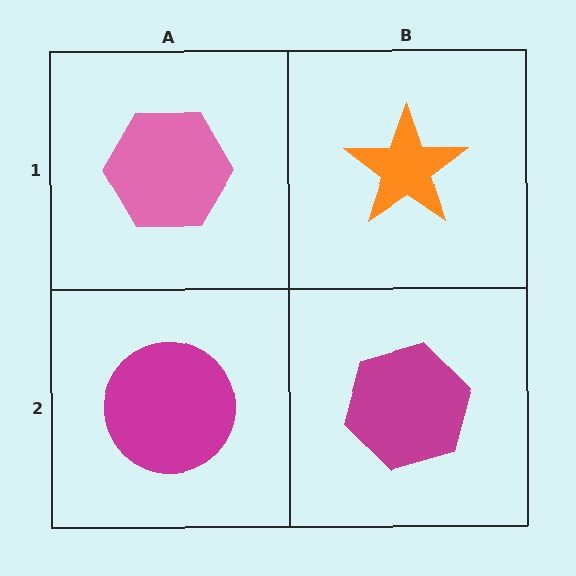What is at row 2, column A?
A magenta circle.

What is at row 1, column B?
An orange star.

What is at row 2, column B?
A magenta hexagon.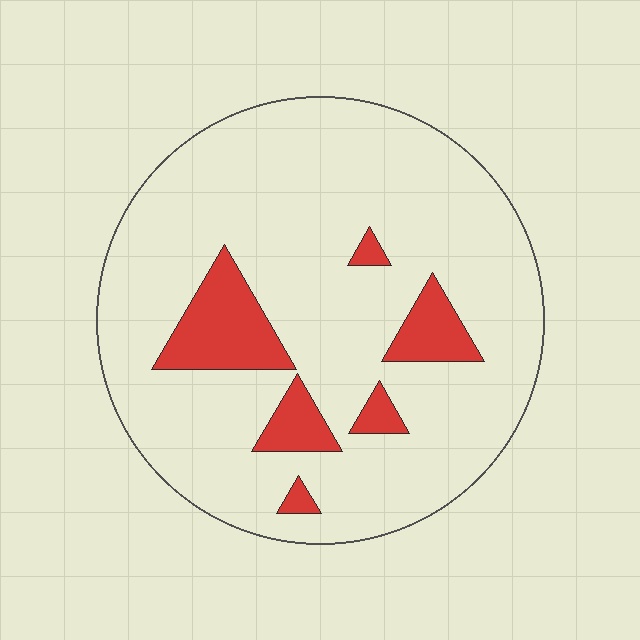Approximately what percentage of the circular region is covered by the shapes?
Approximately 15%.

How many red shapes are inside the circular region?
6.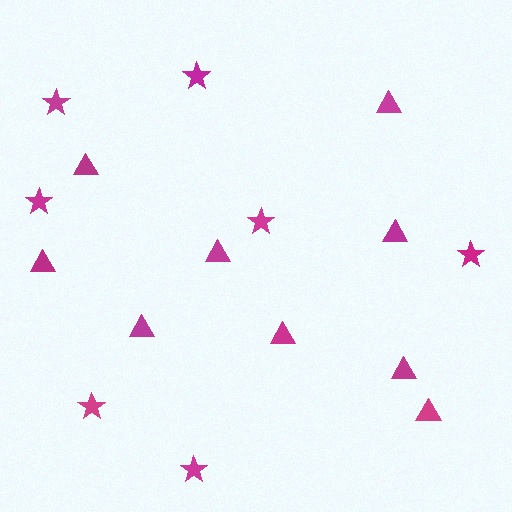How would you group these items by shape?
There are 2 groups: one group of triangles (9) and one group of stars (7).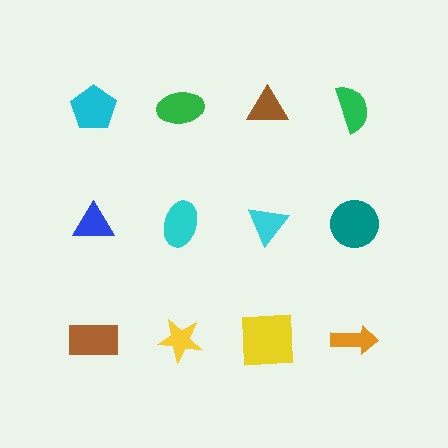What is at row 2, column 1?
A blue triangle.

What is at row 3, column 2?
A yellow star.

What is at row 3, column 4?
An orange arrow.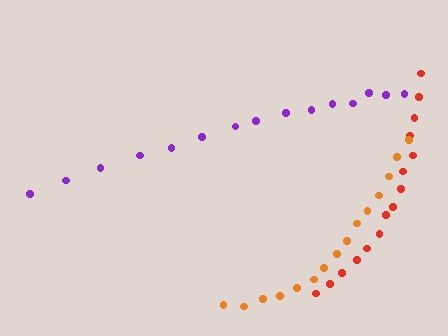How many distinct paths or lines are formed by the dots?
There are 3 distinct paths.